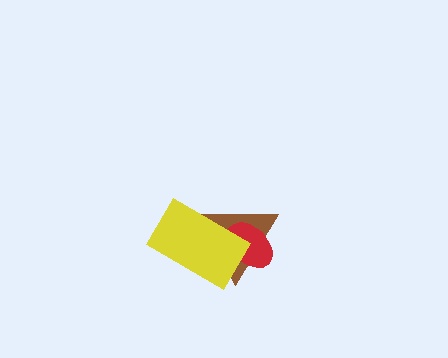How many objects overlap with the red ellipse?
2 objects overlap with the red ellipse.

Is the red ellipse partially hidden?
Yes, it is partially covered by another shape.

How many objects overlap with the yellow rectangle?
2 objects overlap with the yellow rectangle.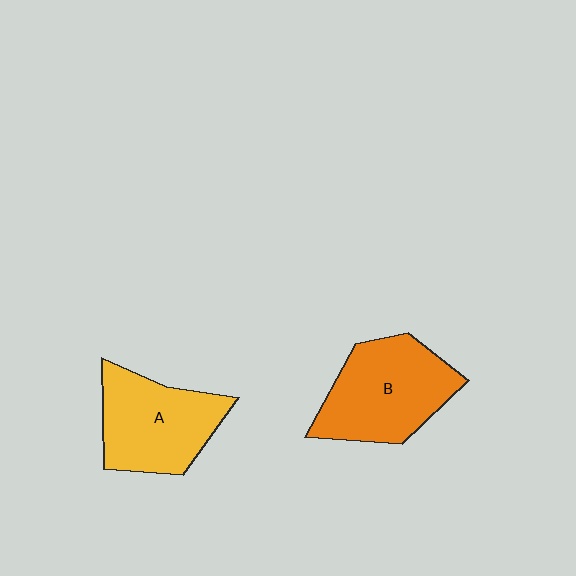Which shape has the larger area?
Shape B (orange).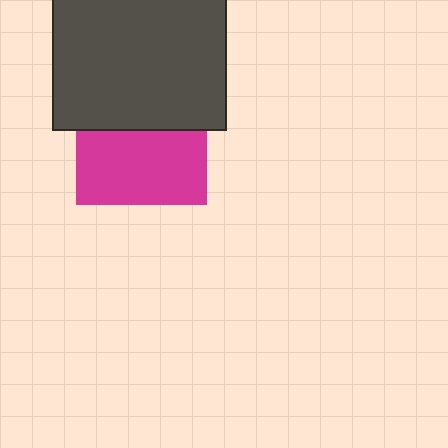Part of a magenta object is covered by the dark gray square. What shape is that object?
It is a square.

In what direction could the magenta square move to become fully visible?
The magenta square could move down. That would shift it out from behind the dark gray square entirely.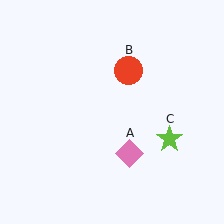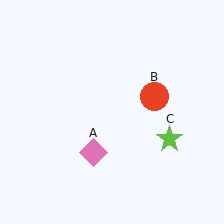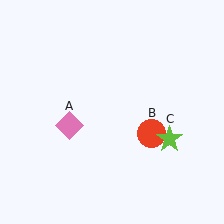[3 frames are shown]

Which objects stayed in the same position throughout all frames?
Lime star (object C) remained stationary.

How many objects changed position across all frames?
2 objects changed position: pink diamond (object A), red circle (object B).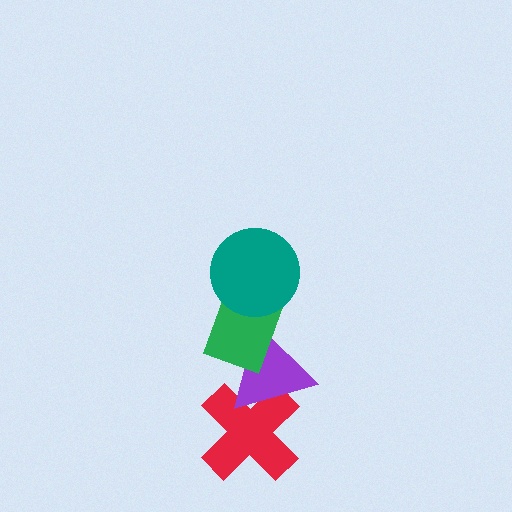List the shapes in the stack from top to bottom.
From top to bottom: the teal circle, the green rectangle, the purple triangle, the red cross.